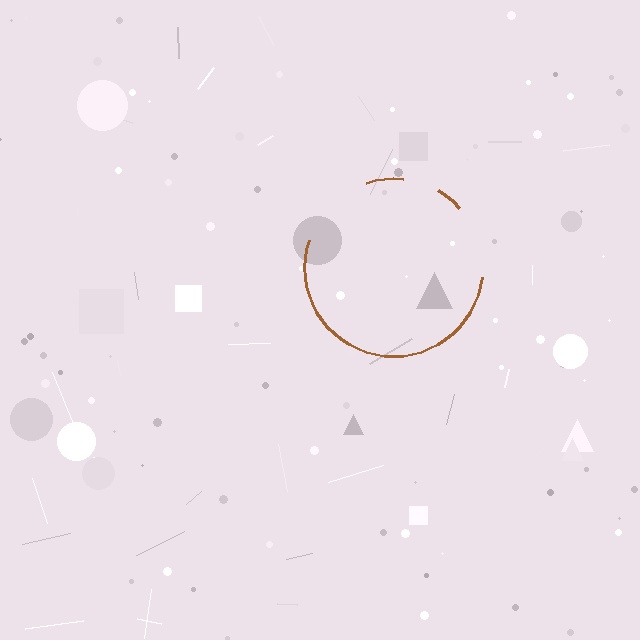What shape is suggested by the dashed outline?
The dashed outline suggests a circle.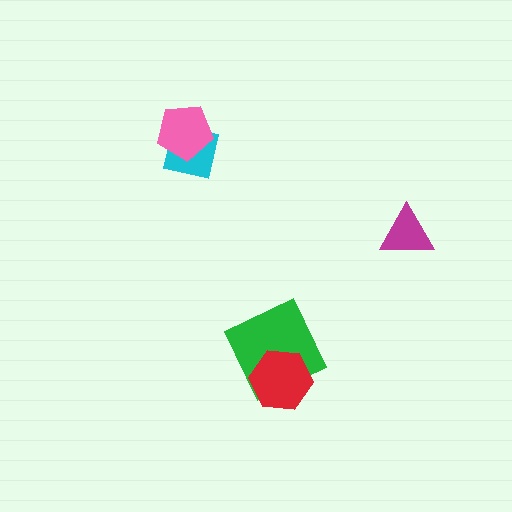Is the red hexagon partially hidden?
No, no other shape covers it.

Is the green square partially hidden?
Yes, it is partially covered by another shape.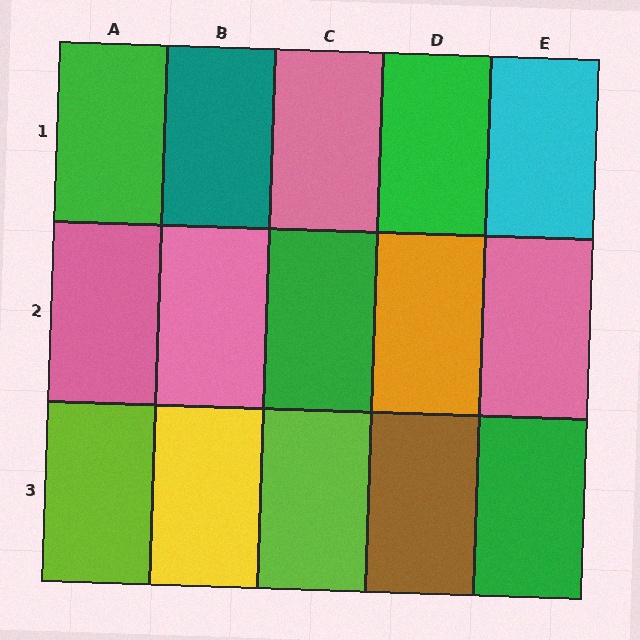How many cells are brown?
1 cell is brown.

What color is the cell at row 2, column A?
Pink.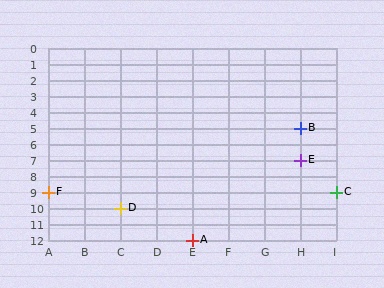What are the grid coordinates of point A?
Point A is at grid coordinates (E, 12).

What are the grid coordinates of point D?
Point D is at grid coordinates (C, 10).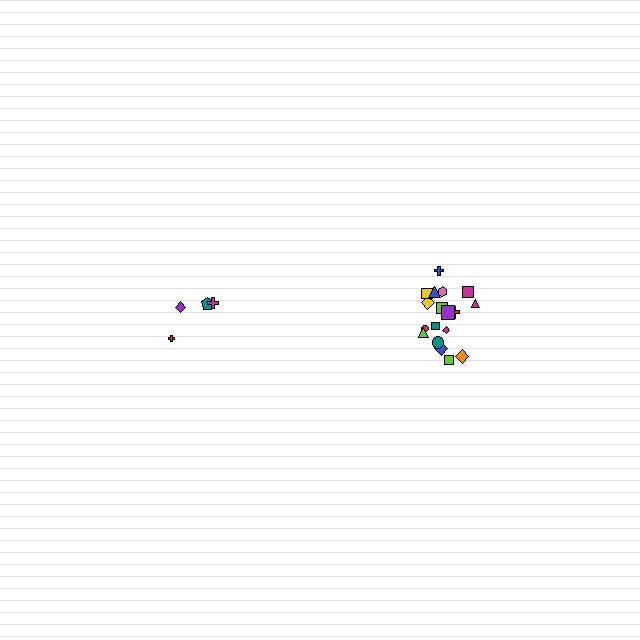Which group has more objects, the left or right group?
The right group.